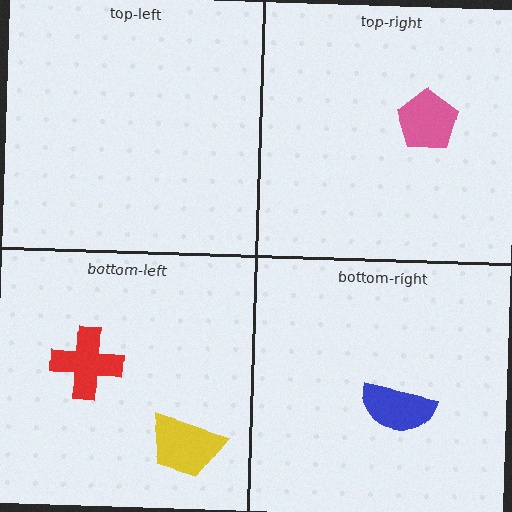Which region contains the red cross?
The bottom-left region.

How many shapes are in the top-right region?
1.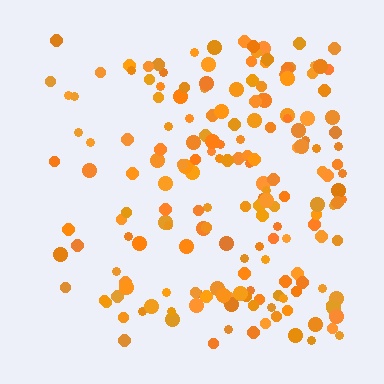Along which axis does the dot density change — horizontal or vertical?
Horizontal.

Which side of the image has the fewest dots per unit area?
The left.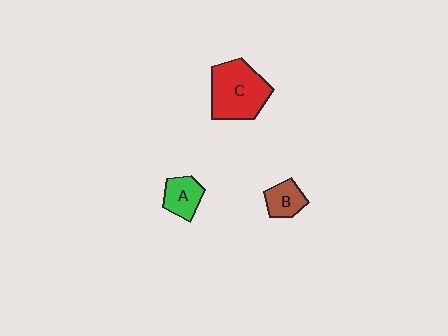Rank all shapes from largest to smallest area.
From largest to smallest: C (red), A (green), B (brown).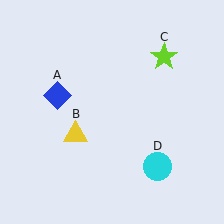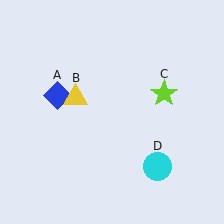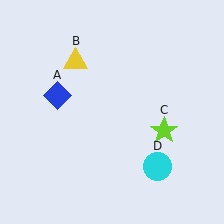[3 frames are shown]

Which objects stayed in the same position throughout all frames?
Blue diamond (object A) and cyan circle (object D) remained stationary.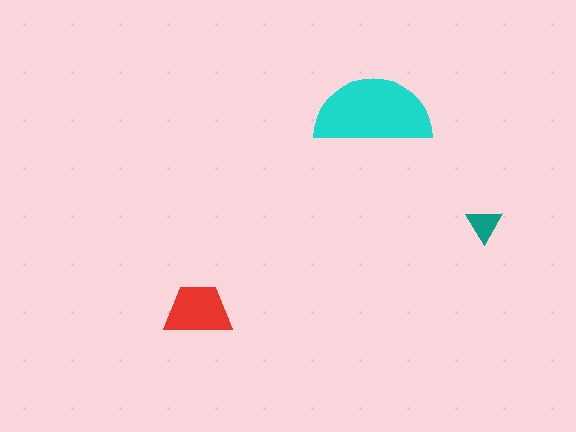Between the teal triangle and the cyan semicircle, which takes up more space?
The cyan semicircle.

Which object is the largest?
The cyan semicircle.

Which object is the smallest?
The teal triangle.